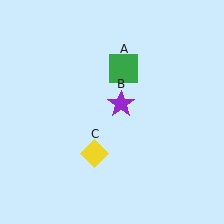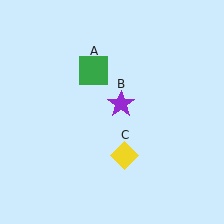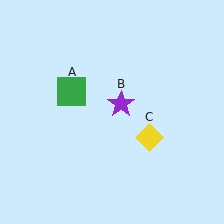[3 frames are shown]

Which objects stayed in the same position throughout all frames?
Purple star (object B) remained stationary.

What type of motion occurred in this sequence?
The green square (object A), yellow diamond (object C) rotated counterclockwise around the center of the scene.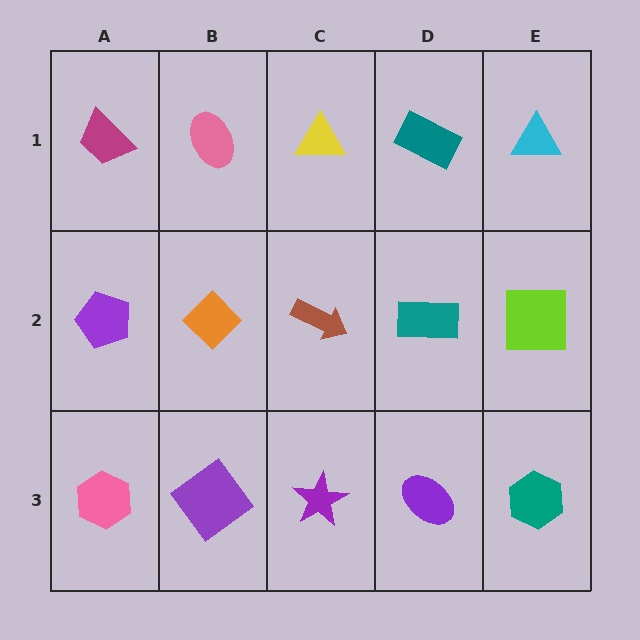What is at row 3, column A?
A pink hexagon.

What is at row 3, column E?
A teal hexagon.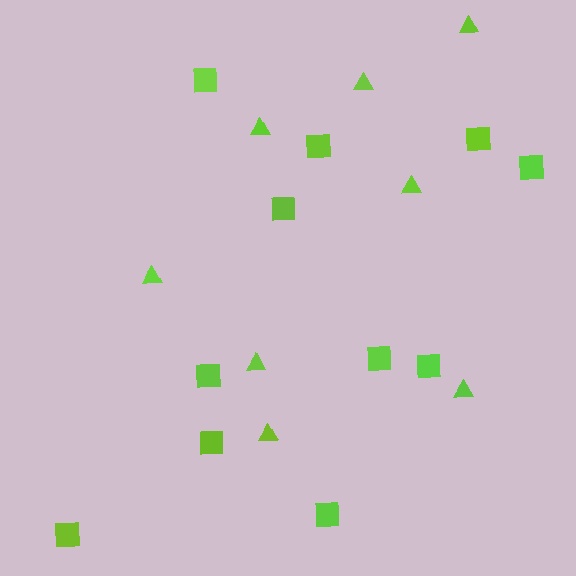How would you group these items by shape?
There are 2 groups: one group of triangles (8) and one group of squares (11).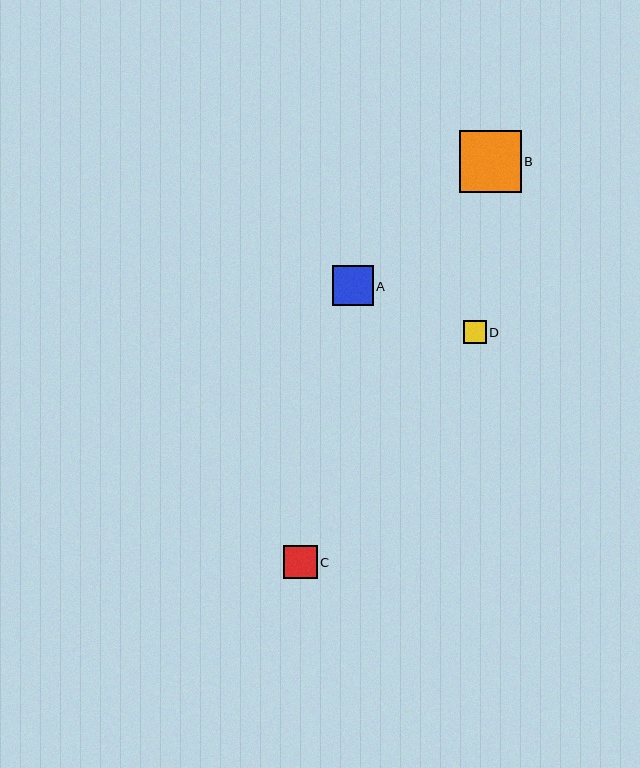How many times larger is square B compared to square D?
Square B is approximately 2.7 times the size of square D.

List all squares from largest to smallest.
From largest to smallest: B, A, C, D.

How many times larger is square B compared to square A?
Square B is approximately 1.5 times the size of square A.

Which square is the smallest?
Square D is the smallest with a size of approximately 23 pixels.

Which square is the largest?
Square B is the largest with a size of approximately 62 pixels.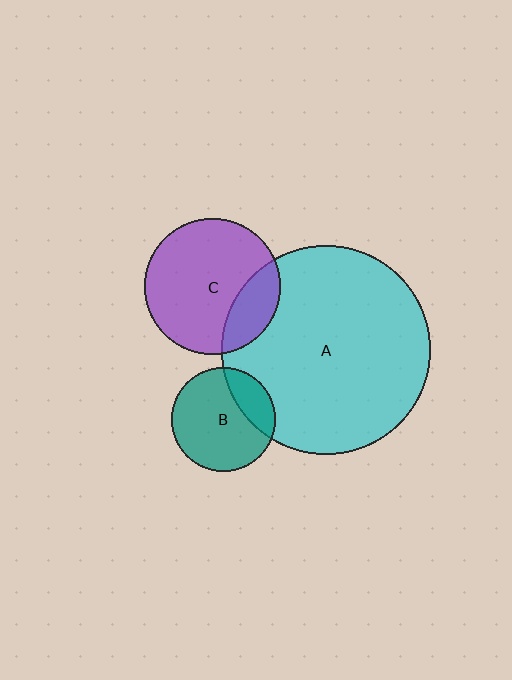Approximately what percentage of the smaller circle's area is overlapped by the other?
Approximately 25%.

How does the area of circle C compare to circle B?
Approximately 1.7 times.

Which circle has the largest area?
Circle A (cyan).